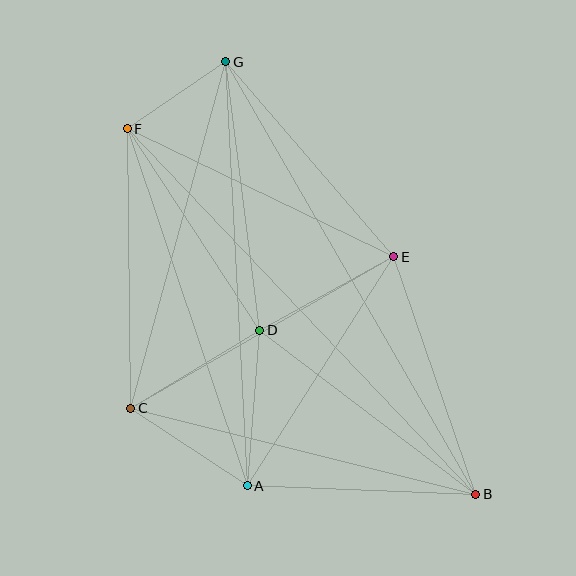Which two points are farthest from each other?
Points B and F are farthest from each other.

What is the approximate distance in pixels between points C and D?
The distance between C and D is approximately 151 pixels.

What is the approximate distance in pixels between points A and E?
The distance between A and E is approximately 272 pixels.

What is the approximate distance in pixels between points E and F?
The distance between E and F is approximately 296 pixels.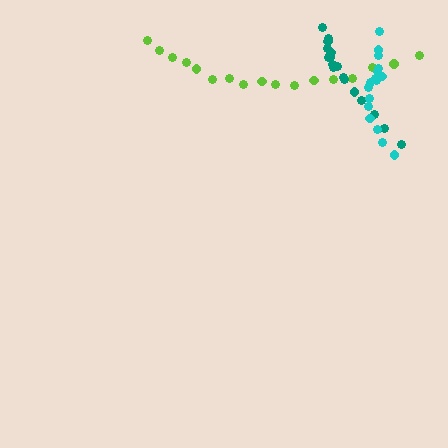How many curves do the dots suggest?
There are 3 distinct paths.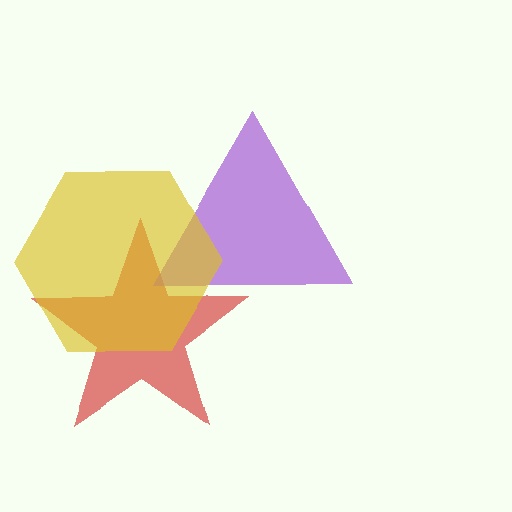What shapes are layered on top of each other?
The layered shapes are: a red star, a purple triangle, a yellow hexagon.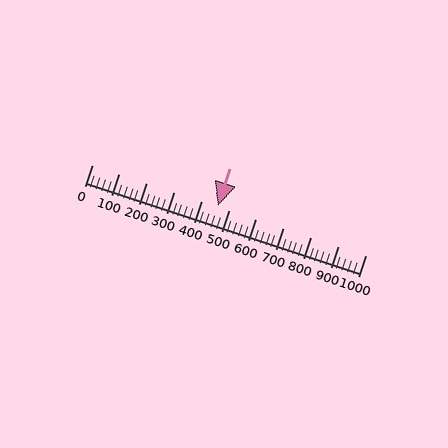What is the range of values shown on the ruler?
The ruler shows values from 0 to 1000.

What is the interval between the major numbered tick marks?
The major tick marks are spaced 100 units apart.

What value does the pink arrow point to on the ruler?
The pink arrow points to approximately 460.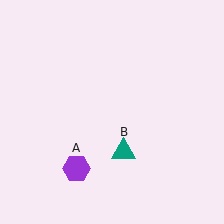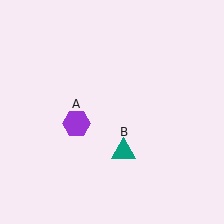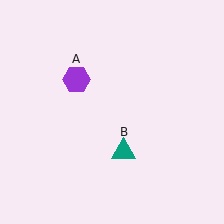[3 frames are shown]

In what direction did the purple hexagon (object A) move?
The purple hexagon (object A) moved up.